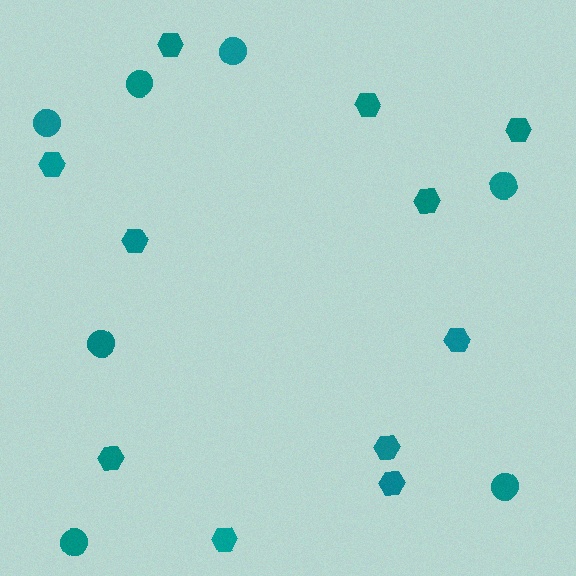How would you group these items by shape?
There are 2 groups: one group of hexagons (11) and one group of circles (7).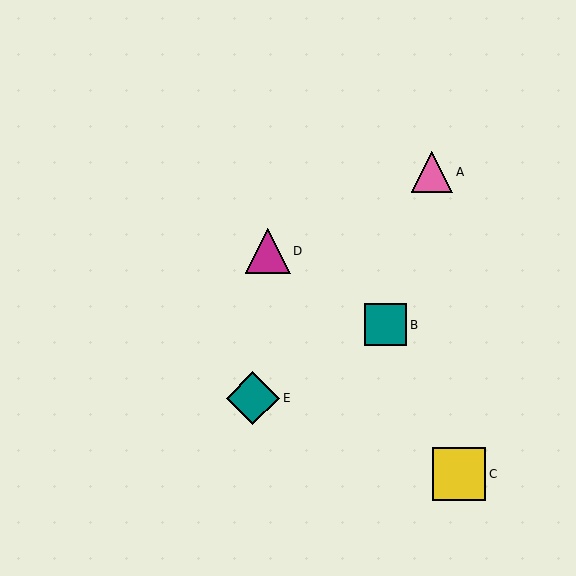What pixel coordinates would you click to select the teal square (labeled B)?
Click at (386, 325) to select the teal square B.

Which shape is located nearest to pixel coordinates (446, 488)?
The yellow square (labeled C) at (459, 474) is nearest to that location.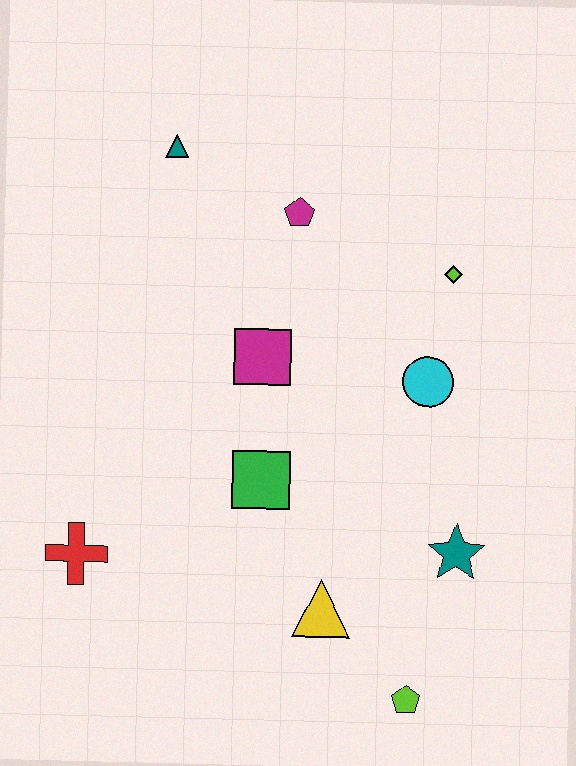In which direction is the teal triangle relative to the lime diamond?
The teal triangle is to the left of the lime diamond.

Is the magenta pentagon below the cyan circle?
No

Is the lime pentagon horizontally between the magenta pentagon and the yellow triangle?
No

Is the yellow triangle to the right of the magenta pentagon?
Yes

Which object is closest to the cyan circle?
The lime diamond is closest to the cyan circle.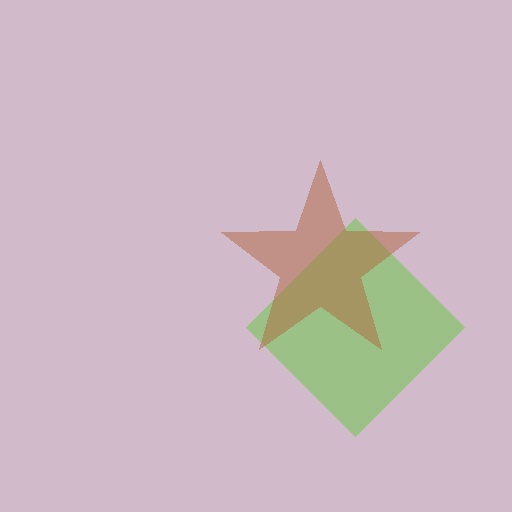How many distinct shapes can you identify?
There are 2 distinct shapes: a lime diamond, a brown star.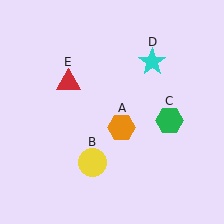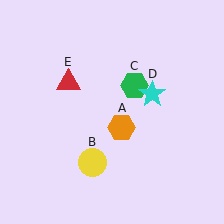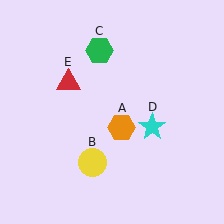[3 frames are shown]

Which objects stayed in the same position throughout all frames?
Orange hexagon (object A) and yellow circle (object B) and red triangle (object E) remained stationary.